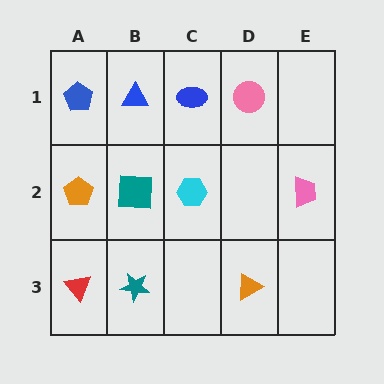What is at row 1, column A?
A blue pentagon.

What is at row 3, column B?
A teal star.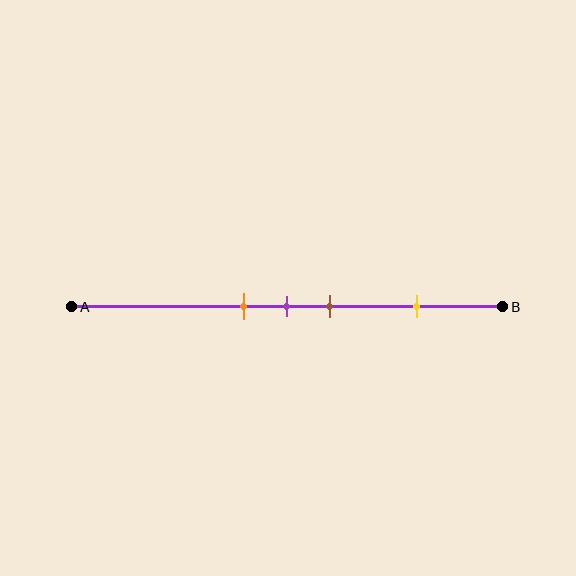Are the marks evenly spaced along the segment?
No, the marks are not evenly spaced.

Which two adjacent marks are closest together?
The orange and purple marks are the closest adjacent pair.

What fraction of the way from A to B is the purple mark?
The purple mark is approximately 50% (0.5) of the way from A to B.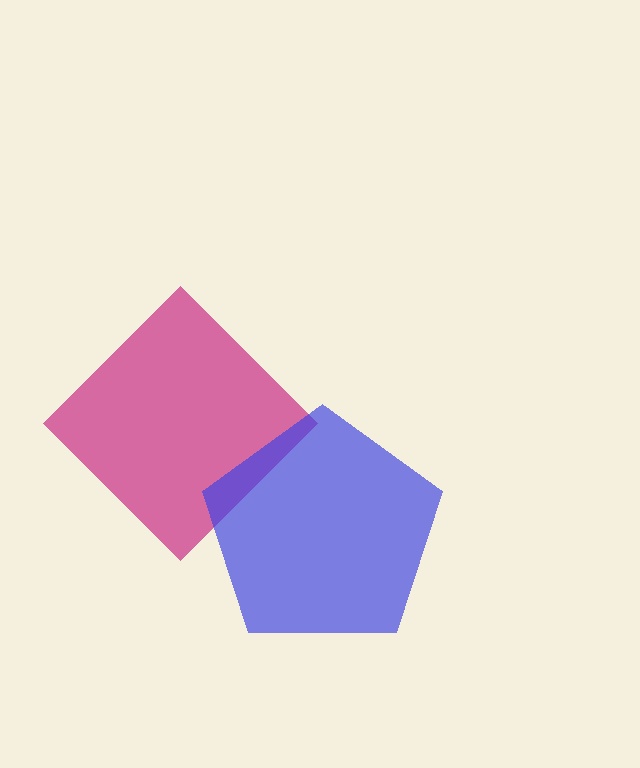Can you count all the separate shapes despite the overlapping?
Yes, there are 2 separate shapes.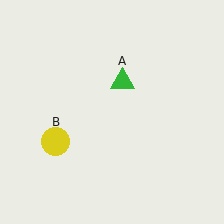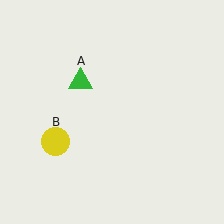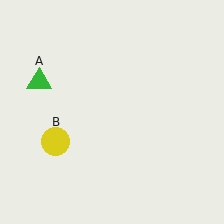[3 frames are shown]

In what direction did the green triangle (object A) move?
The green triangle (object A) moved left.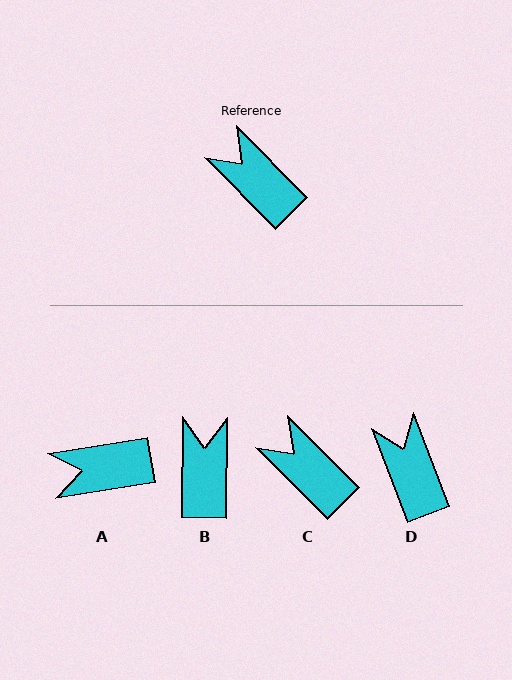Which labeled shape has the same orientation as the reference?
C.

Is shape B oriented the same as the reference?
No, it is off by about 45 degrees.